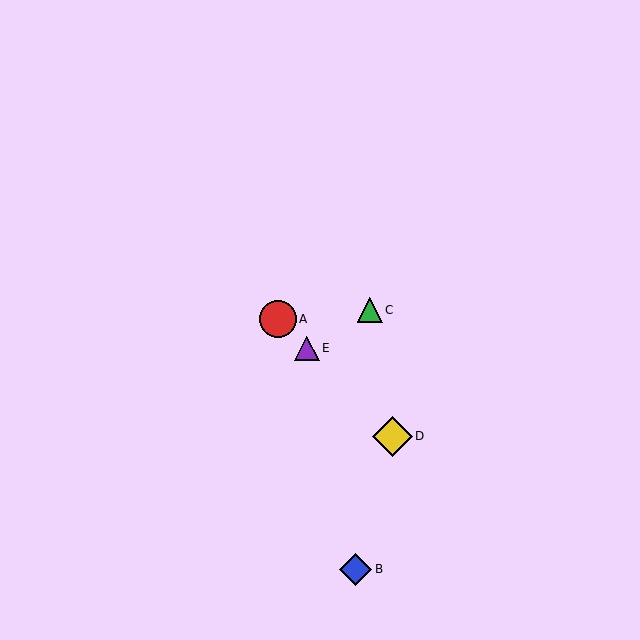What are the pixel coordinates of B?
Object B is at (356, 569).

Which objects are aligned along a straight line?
Objects A, D, E are aligned along a straight line.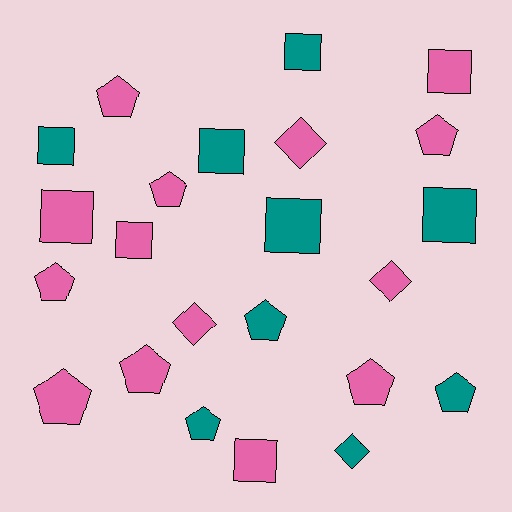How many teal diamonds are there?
There is 1 teal diamond.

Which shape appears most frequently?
Pentagon, with 10 objects.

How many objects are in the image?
There are 23 objects.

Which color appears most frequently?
Pink, with 14 objects.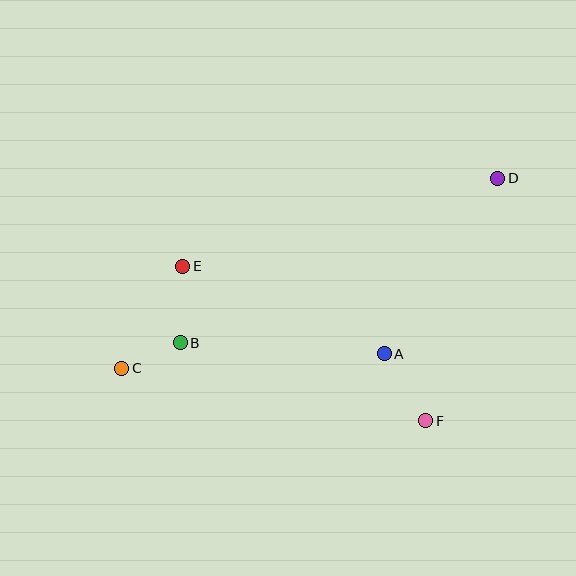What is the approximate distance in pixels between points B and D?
The distance between B and D is approximately 358 pixels.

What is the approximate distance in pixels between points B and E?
The distance between B and E is approximately 77 pixels.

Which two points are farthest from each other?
Points C and D are farthest from each other.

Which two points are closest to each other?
Points B and C are closest to each other.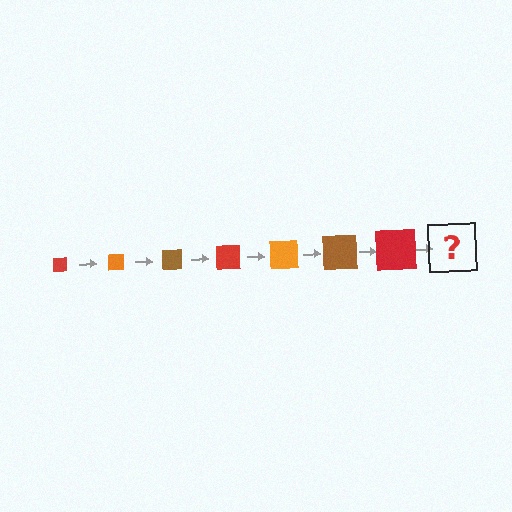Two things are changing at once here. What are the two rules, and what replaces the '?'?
The two rules are that the square grows larger each step and the color cycles through red, orange, and brown. The '?' should be an orange square, larger than the previous one.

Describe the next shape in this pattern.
It should be an orange square, larger than the previous one.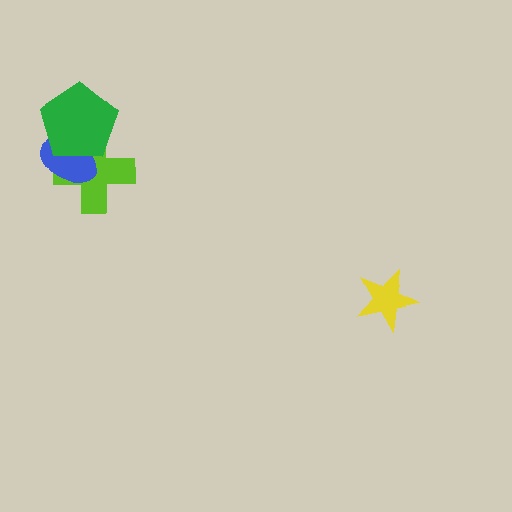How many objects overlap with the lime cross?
2 objects overlap with the lime cross.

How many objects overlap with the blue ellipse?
2 objects overlap with the blue ellipse.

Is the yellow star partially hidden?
No, no other shape covers it.